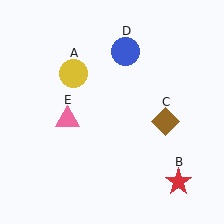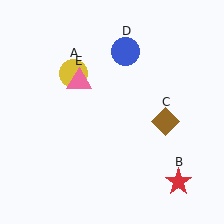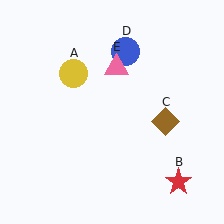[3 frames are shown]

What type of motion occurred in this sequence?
The pink triangle (object E) rotated clockwise around the center of the scene.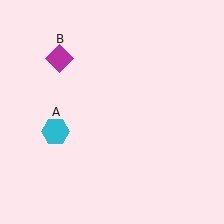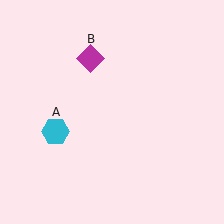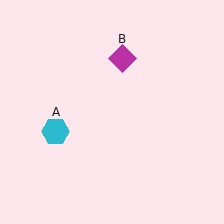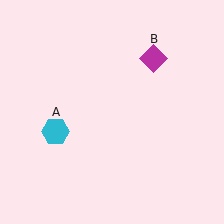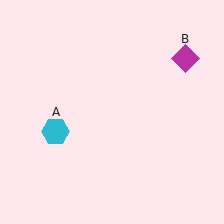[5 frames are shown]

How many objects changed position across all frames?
1 object changed position: magenta diamond (object B).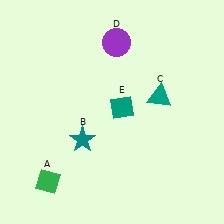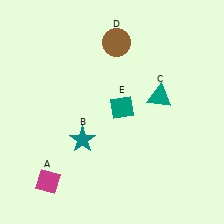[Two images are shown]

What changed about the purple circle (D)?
In Image 1, D is purple. In Image 2, it changed to brown.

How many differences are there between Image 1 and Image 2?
There are 2 differences between the two images.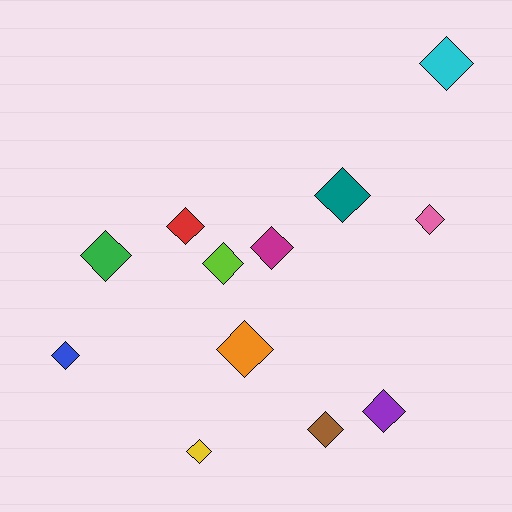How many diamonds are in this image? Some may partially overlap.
There are 12 diamonds.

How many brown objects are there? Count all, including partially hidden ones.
There is 1 brown object.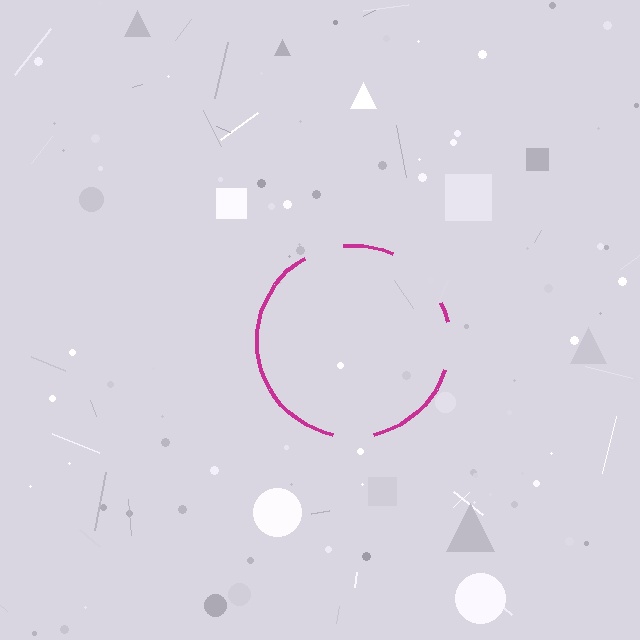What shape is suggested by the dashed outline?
The dashed outline suggests a circle.